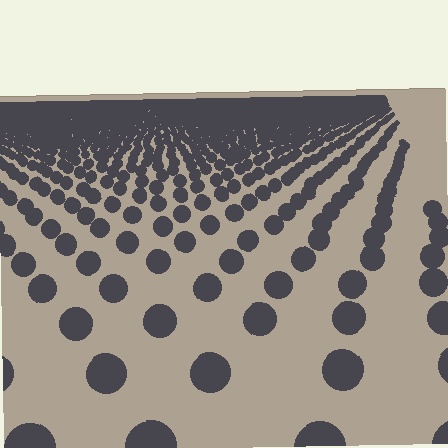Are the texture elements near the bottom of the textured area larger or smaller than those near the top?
Larger. Near the bottom, elements are closer to the viewer and appear at a bigger on-screen size.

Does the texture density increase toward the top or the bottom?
Density increases toward the top.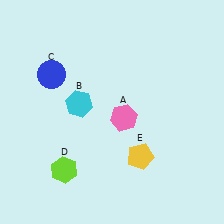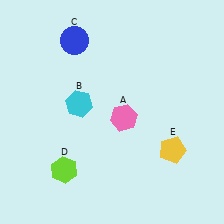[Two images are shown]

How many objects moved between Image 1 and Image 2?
2 objects moved between the two images.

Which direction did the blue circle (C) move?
The blue circle (C) moved up.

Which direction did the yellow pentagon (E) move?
The yellow pentagon (E) moved right.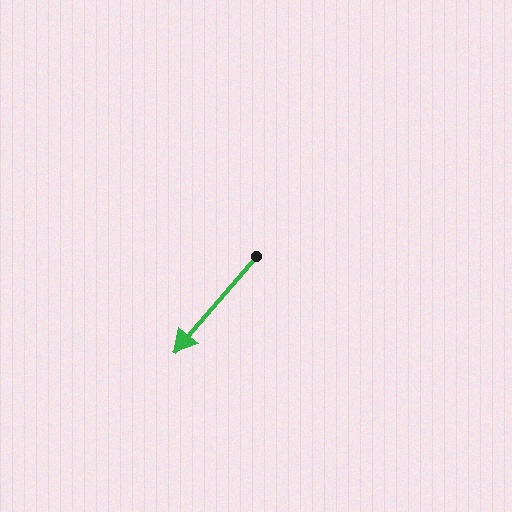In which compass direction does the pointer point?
Southwest.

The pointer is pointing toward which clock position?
Roughly 7 o'clock.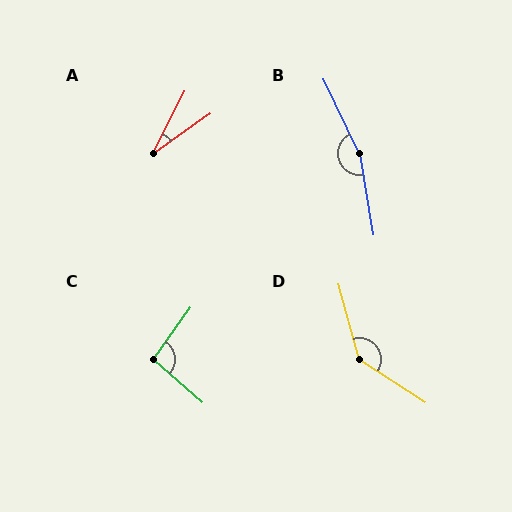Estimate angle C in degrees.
Approximately 96 degrees.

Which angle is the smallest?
A, at approximately 28 degrees.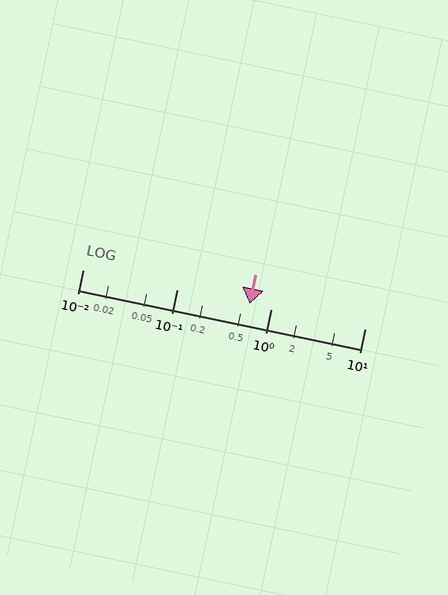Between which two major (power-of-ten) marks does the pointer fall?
The pointer is between 0.1 and 1.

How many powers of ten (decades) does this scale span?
The scale spans 3 decades, from 0.01 to 10.